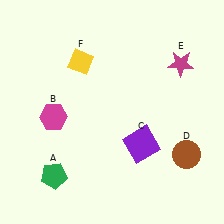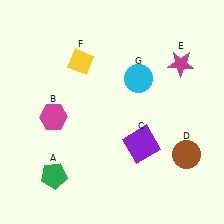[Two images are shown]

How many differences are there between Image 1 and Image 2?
There is 1 difference between the two images.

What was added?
A cyan circle (G) was added in Image 2.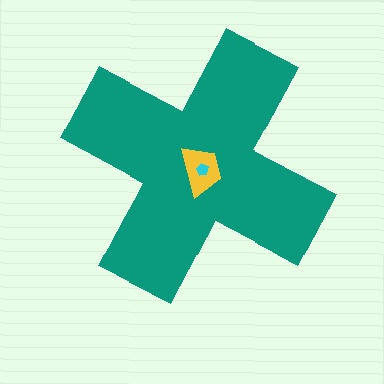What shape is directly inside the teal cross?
The yellow trapezoid.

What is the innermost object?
The cyan pentagon.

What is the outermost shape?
The teal cross.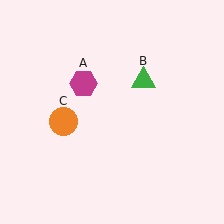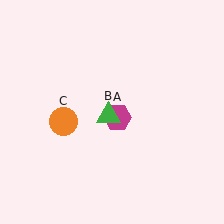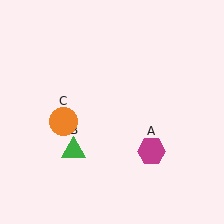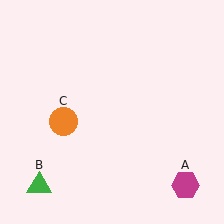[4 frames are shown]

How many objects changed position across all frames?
2 objects changed position: magenta hexagon (object A), green triangle (object B).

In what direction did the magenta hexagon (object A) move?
The magenta hexagon (object A) moved down and to the right.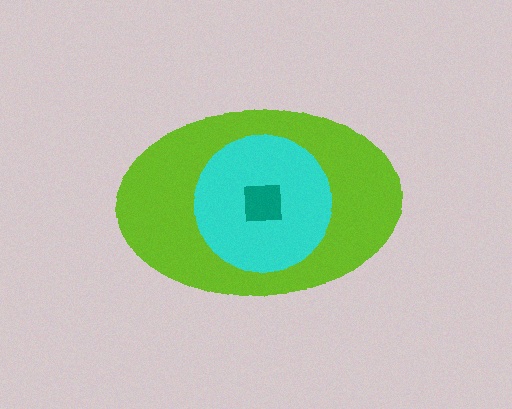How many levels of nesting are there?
3.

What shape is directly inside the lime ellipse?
The cyan circle.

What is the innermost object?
The teal square.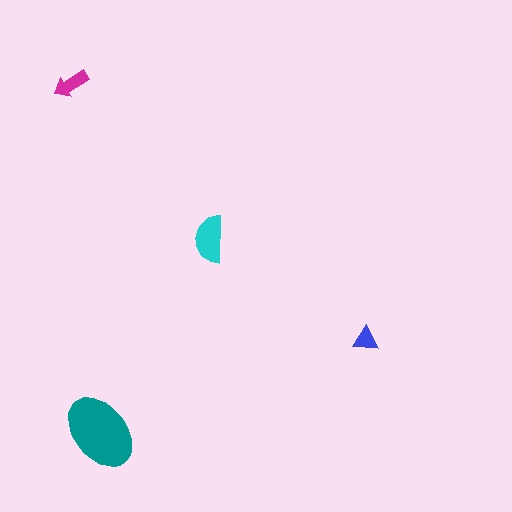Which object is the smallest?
The blue triangle.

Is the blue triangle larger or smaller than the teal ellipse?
Smaller.